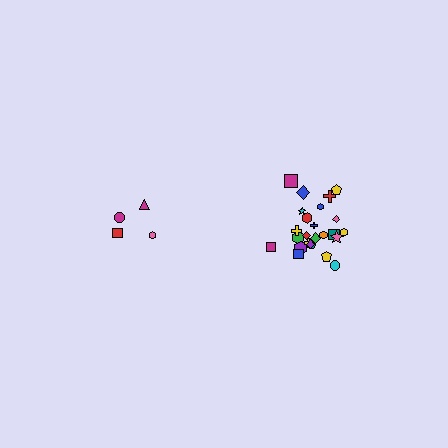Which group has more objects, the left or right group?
The right group.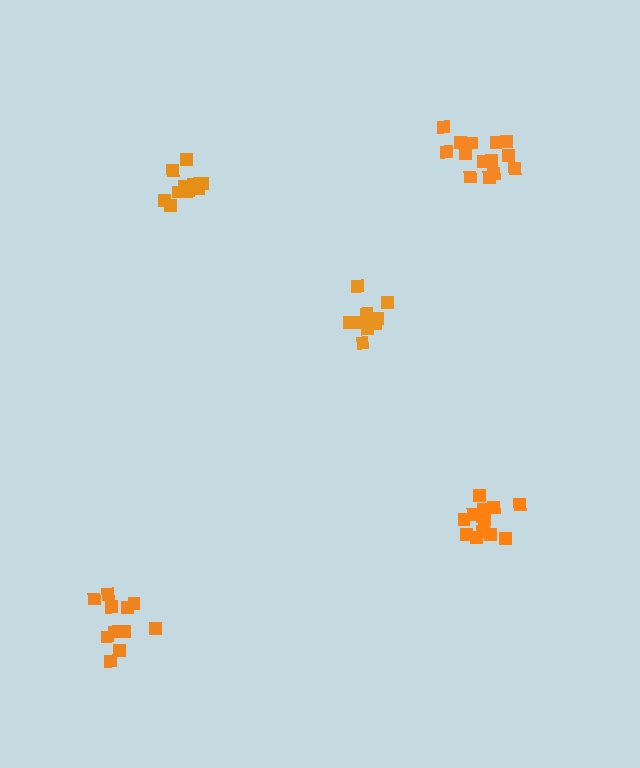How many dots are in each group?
Group 1: 14 dots, Group 2: 11 dots, Group 3: 11 dots, Group 4: 15 dots, Group 5: 11 dots (62 total).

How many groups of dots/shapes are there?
There are 5 groups.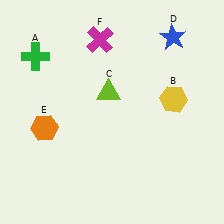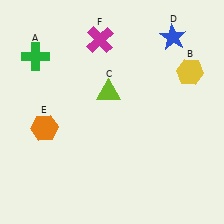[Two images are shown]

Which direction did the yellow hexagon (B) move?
The yellow hexagon (B) moved up.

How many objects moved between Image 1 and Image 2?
1 object moved between the two images.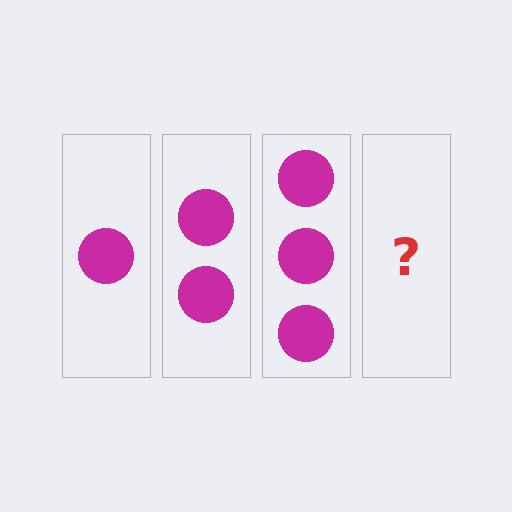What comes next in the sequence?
The next element should be 4 circles.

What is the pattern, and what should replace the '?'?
The pattern is that each step adds one more circle. The '?' should be 4 circles.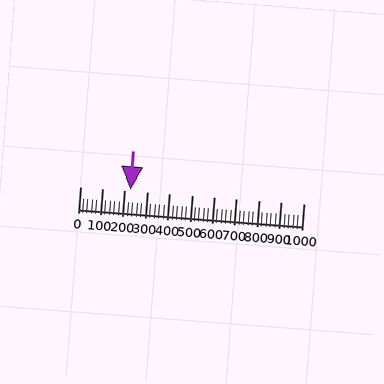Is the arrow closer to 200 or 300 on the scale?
The arrow is closer to 200.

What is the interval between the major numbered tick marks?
The major tick marks are spaced 100 units apart.